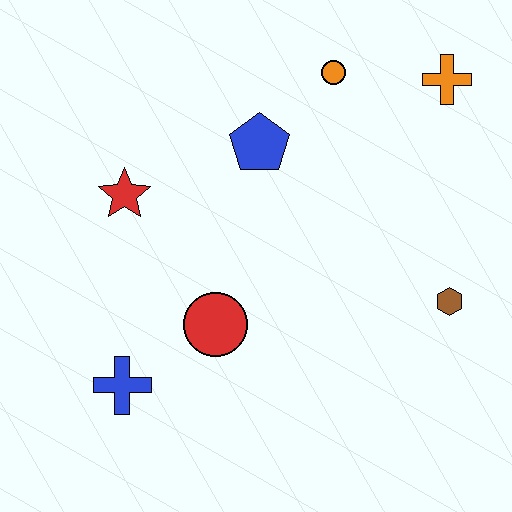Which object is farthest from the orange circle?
The blue cross is farthest from the orange circle.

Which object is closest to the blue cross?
The red circle is closest to the blue cross.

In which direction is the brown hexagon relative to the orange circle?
The brown hexagon is below the orange circle.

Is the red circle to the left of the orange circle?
Yes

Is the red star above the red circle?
Yes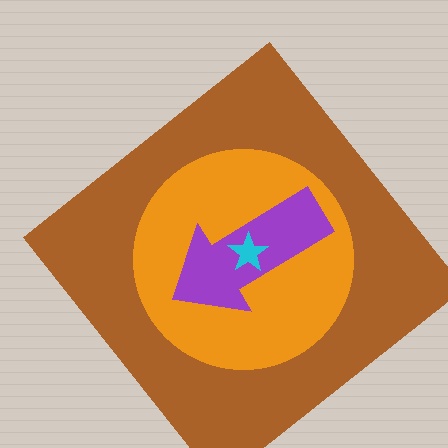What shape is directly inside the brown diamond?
The orange circle.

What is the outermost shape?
The brown diamond.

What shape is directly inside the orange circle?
The purple arrow.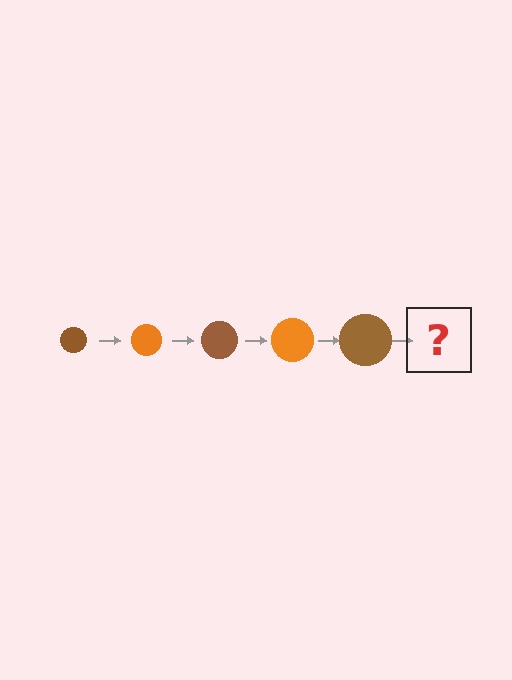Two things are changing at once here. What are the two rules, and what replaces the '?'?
The two rules are that the circle grows larger each step and the color cycles through brown and orange. The '?' should be an orange circle, larger than the previous one.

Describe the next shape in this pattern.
It should be an orange circle, larger than the previous one.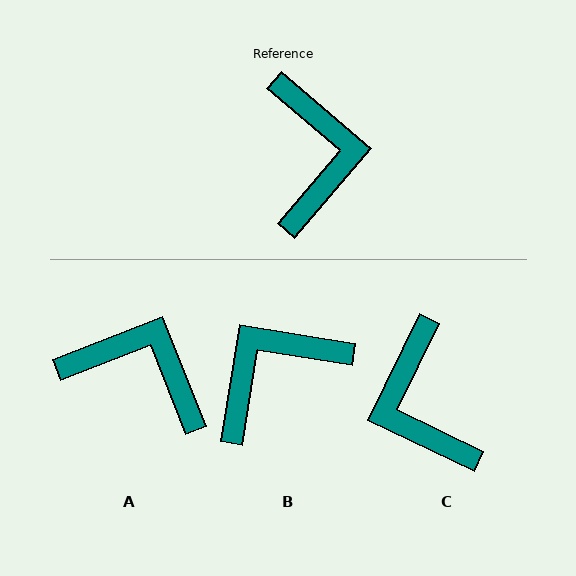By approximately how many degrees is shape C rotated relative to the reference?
Approximately 165 degrees clockwise.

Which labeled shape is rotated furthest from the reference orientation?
C, about 165 degrees away.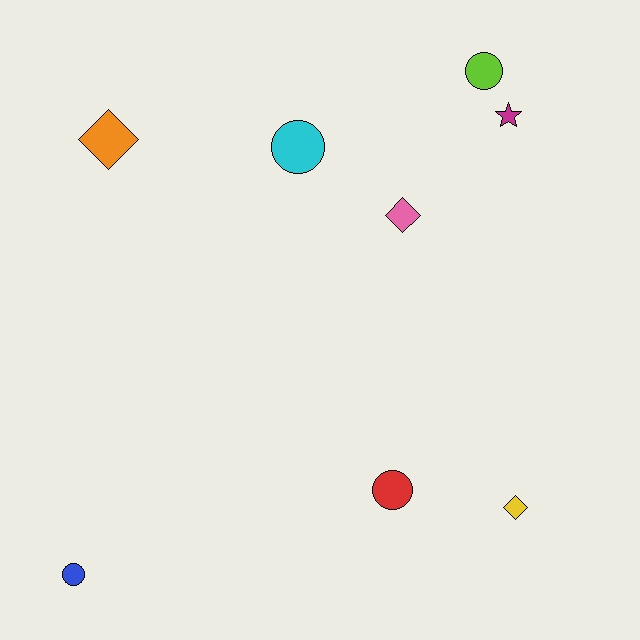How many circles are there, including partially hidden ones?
There are 4 circles.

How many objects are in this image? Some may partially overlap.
There are 8 objects.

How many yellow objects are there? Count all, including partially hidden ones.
There is 1 yellow object.